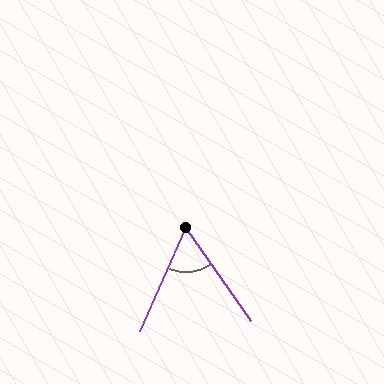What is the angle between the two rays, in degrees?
Approximately 59 degrees.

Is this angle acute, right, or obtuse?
It is acute.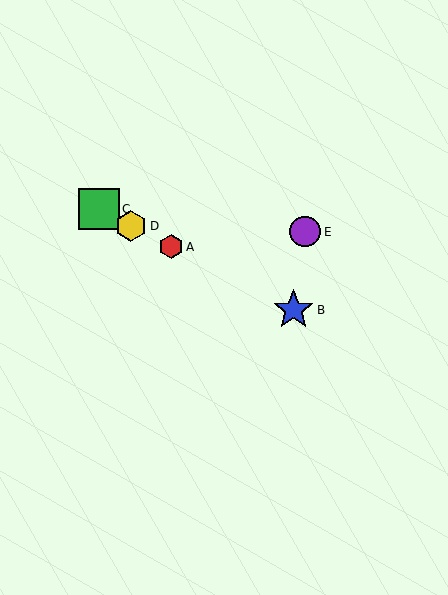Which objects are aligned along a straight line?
Objects A, B, C, D are aligned along a straight line.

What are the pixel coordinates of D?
Object D is at (131, 226).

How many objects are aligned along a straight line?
4 objects (A, B, C, D) are aligned along a straight line.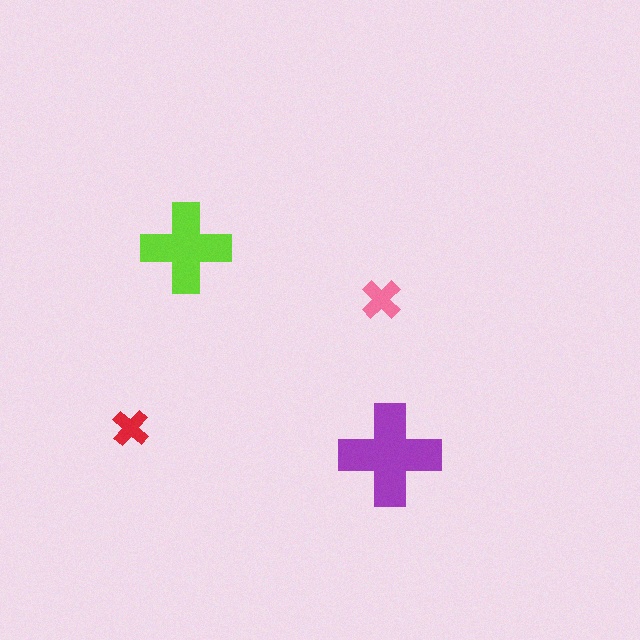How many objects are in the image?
There are 4 objects in the image.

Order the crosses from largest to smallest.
the purple one, the lime one, the pink one, the red one.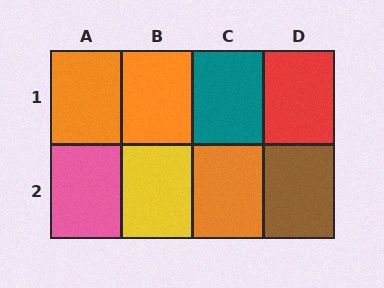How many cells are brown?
1 cell is brown.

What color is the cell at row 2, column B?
Yellow.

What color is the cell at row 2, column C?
Orange.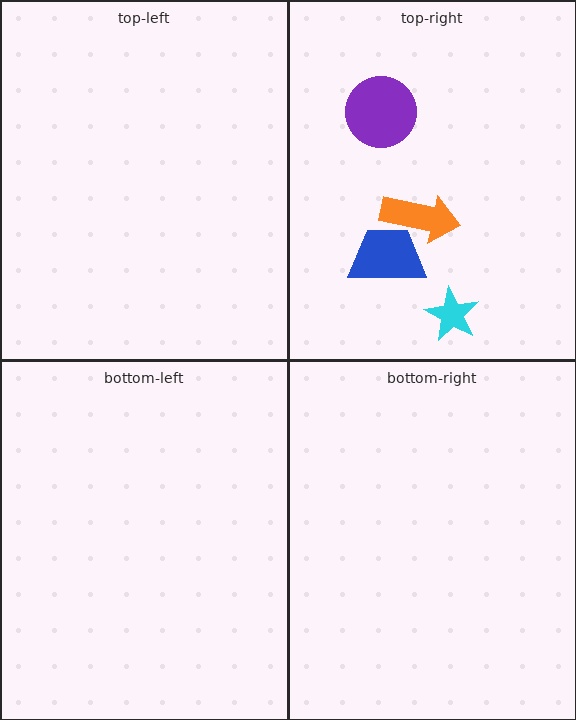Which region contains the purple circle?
The top-right region.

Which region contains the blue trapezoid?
The top-right region.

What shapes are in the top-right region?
The cyan star, the purple circle, the orange arrow, the blue trapezoid.